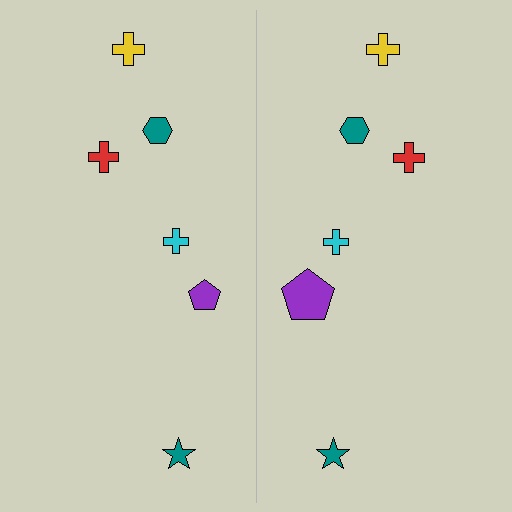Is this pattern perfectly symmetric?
No, the pattern is not perfectly symmetric. The purple pentagon on the right side has a different size than its mirror counterpart.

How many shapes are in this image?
There are 12 shapes in this image.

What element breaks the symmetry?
The purple pentagon on the right side has a different size than its mirror counterpart.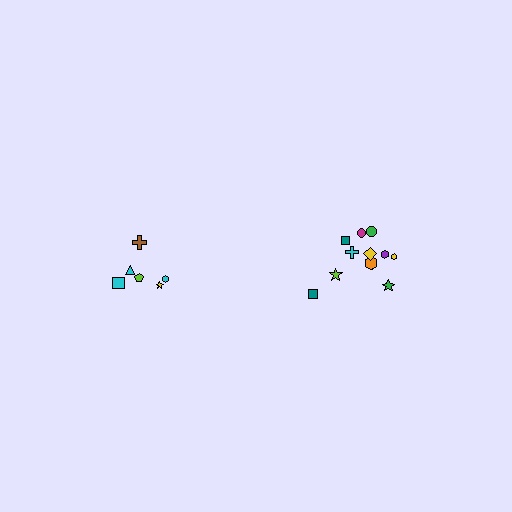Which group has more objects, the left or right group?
The right group.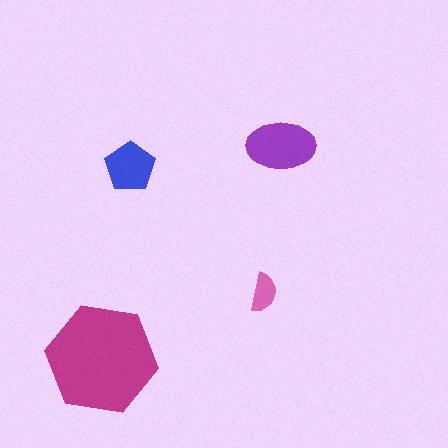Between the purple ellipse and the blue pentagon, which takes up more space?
The purple ellipse.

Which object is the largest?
The magenta hexagon.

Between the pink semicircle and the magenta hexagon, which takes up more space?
The magenta hexagon.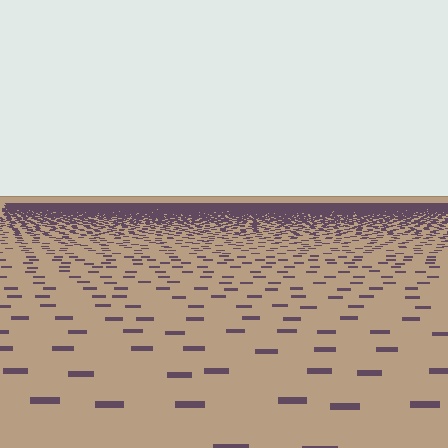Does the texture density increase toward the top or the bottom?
Density increases toward the top.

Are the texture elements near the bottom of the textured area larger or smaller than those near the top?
Larger. Near the bottom, elements are closer to the viewer and appear at a bigger on-screen size.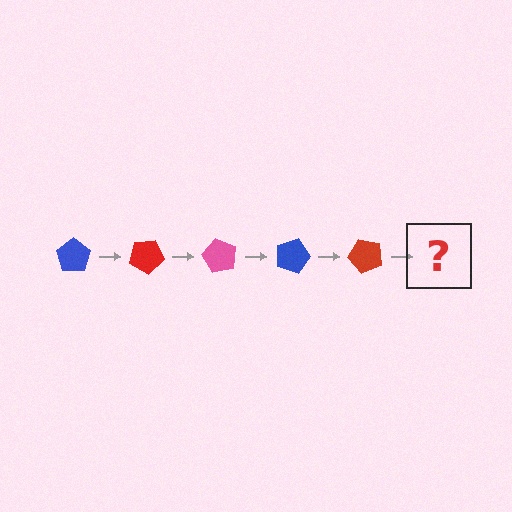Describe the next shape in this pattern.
It should be a pink pentagon, rotated 150 degrees from the start.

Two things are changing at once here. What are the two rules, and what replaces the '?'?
The two rules are that it rotates 30 degrees each step and the color cycles through blue, red, and pink. The '?' should be a pink pentagon, rotated 150 degrees from the start.